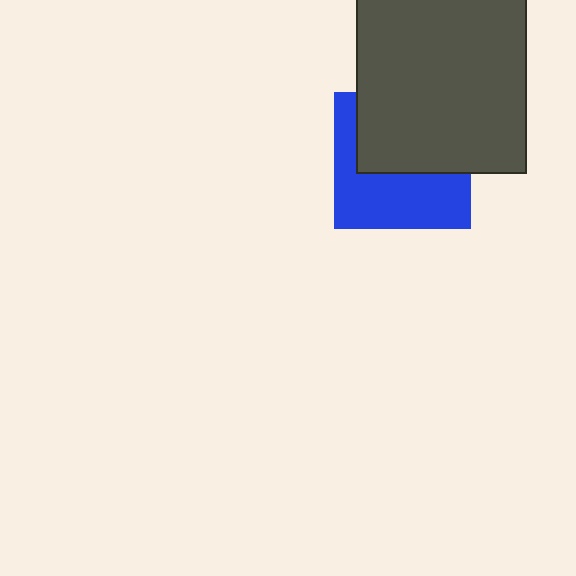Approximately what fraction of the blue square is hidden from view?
Roughly 50% of the blue square is hidden behind the dark gray rectangle.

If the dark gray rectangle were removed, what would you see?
You would see the complete blue square.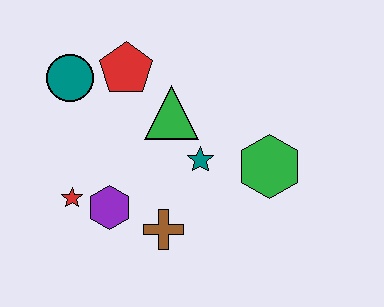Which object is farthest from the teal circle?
The green hexagon is farthest from the teal circle.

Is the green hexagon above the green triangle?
No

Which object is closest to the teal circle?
The red pentagon is closest to the teal circle.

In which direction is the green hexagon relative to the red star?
The green hexagon is to the right of the red star.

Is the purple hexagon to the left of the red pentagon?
Yes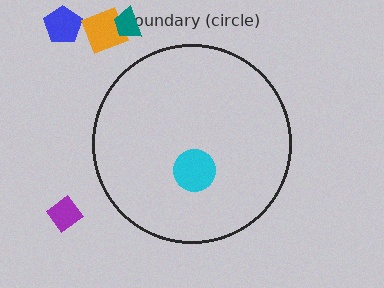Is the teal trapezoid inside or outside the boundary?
Outside.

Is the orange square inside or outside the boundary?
Outside.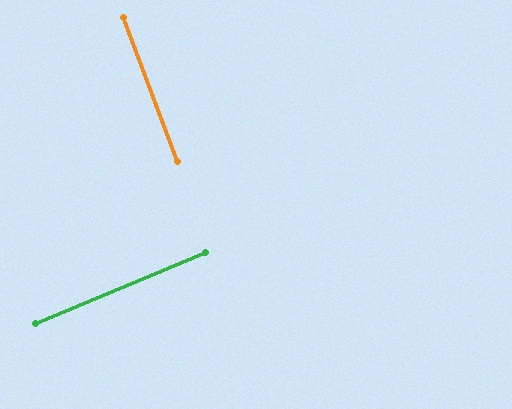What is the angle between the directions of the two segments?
Approximately 88 degrees.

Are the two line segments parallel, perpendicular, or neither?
Perpendicular — they meet at approximately 88°.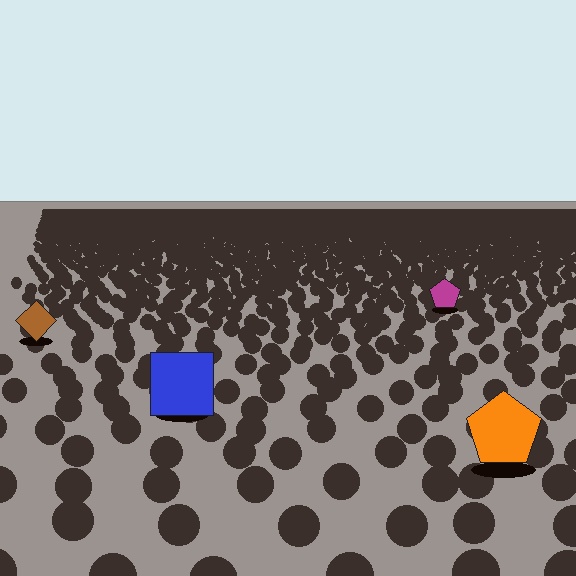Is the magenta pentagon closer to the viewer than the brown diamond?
No. The brown diamond is closer — you can tell from the texture gradient: the ground texture is coarser near it.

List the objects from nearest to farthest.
From nearest to farthest: the orange pentagon, the blue square, the brown diamond, the magenta pentagon.